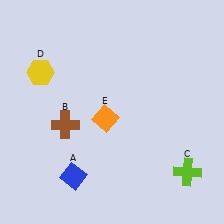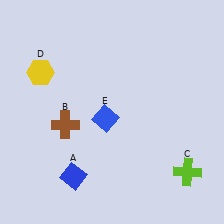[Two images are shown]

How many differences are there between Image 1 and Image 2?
There is 1 difference between the two images.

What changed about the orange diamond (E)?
In Image 1, E is orange. In Image 2, it changed to blue.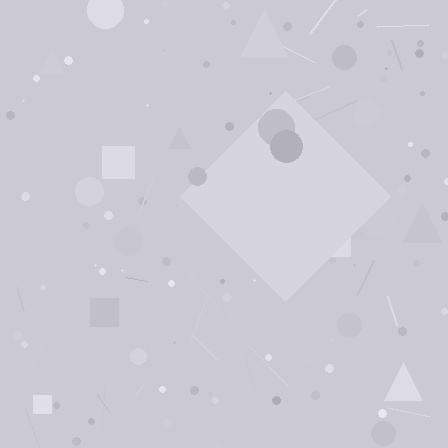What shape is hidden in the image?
A diamond is hidden in the image.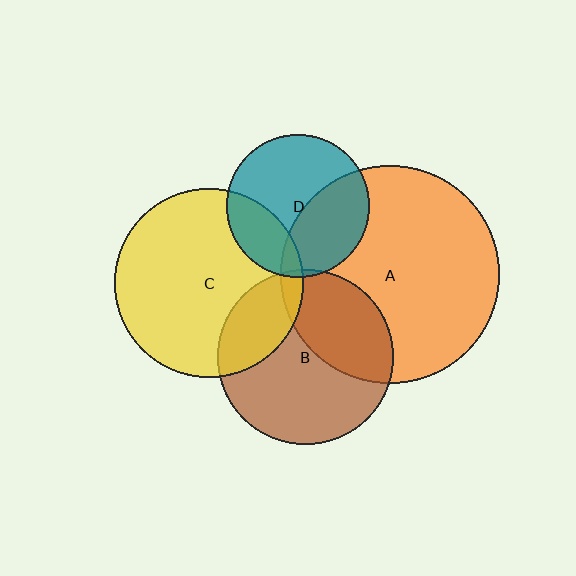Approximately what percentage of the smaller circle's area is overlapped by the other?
Approximately 25%.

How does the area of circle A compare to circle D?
Approximately 2.3 times.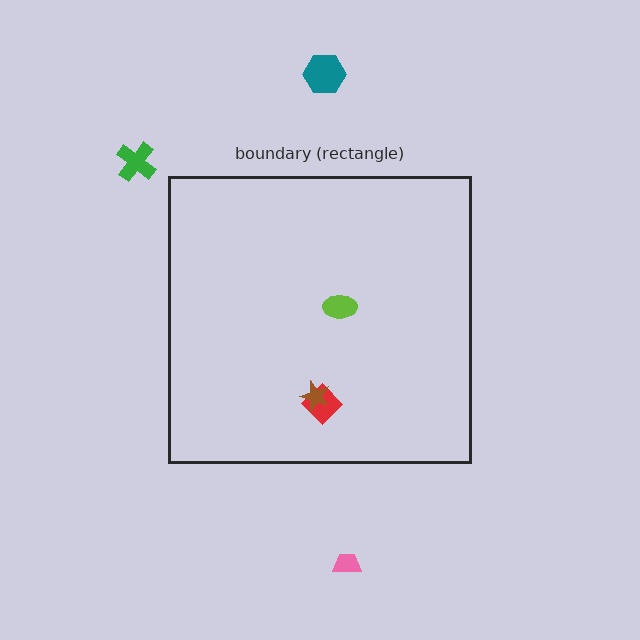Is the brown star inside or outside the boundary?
Inside.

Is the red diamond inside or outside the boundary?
Inside.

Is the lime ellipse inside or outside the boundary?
Inside.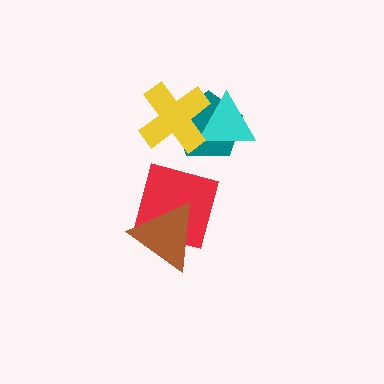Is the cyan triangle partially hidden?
Yes, it is partially covered by another shape.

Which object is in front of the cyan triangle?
The yellow cross is in front of the cyan triangle.